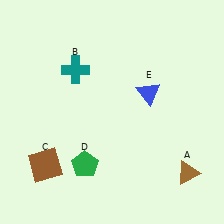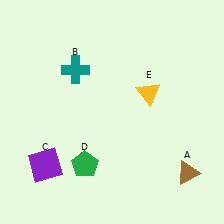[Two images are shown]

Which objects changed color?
C changed from brown to purple. E changed from blue to yellow.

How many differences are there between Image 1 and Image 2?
There are 2 differences between the two images.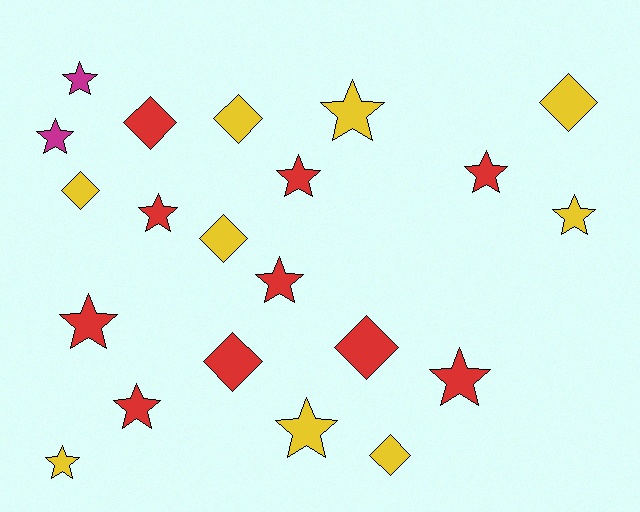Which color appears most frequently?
Red, with 10 objects.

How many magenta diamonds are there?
There are no magenta diamonds.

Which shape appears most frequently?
Star, with 13 objects.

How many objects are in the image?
There are 21 objects.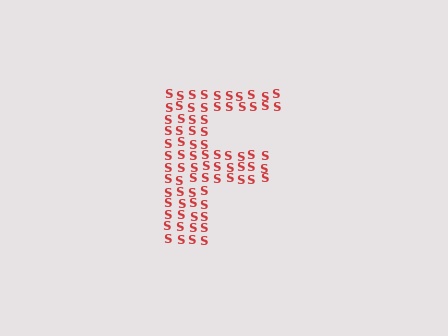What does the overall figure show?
The overall figure shows the letter F.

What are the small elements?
The small elements are letter S's.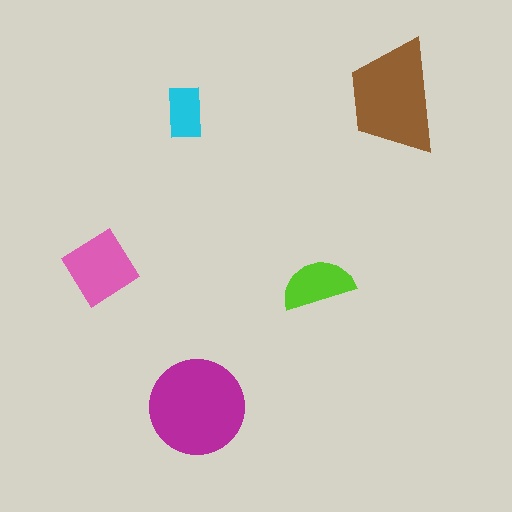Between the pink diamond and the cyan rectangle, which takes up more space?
The pink diamond.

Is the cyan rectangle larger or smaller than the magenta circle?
Smaller.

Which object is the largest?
The magenta circle.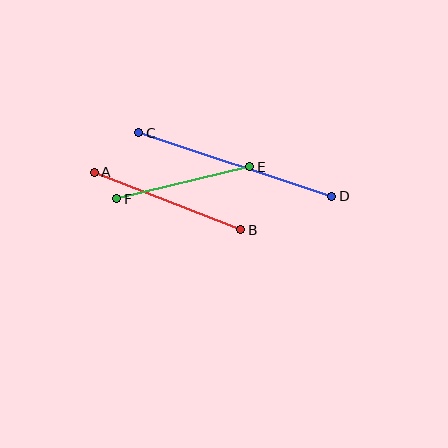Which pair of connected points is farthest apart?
Points C and D are farthest apart.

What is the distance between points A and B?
The distance is approximately 158 pixels.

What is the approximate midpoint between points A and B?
The midpoint is at approximately (167, 201) pixels.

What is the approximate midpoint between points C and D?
The midpoint is at approximately (235, 165) pixels.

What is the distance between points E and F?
The distance is approximately 137 pixels.